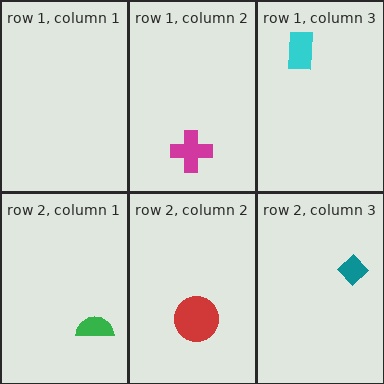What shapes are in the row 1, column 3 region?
The cyan rectangle.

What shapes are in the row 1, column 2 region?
The magenta cross.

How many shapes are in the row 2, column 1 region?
1.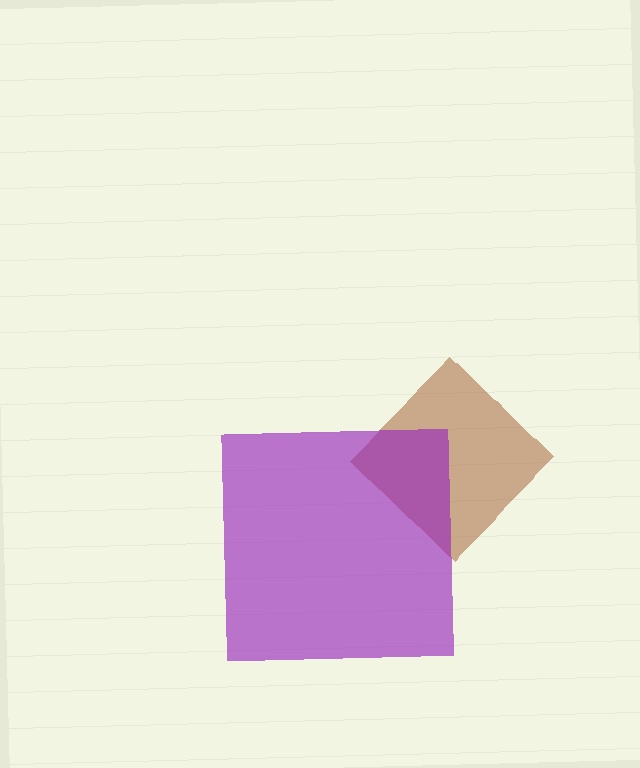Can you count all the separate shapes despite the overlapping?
Yes, there are 2 separate shapes.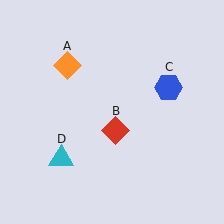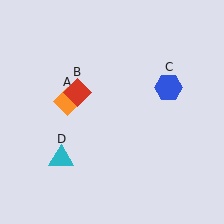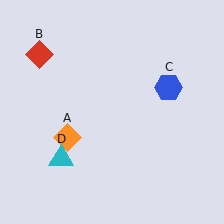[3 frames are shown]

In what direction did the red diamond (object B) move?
The red diamond (object B) moved up and to the left.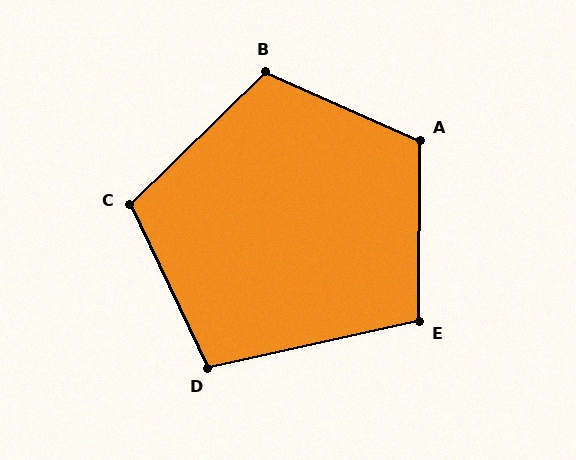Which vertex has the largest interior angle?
A, at approximately 114 degrees.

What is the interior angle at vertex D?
Approximately 103 degrees (obtuse).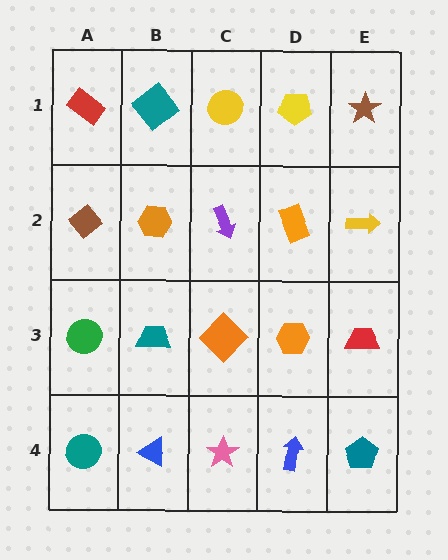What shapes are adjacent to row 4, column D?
An orange hexagon (row 3, column D), a pink star (row 4, column C), a teal pentagon (row 4, column E).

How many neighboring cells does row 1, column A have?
2.